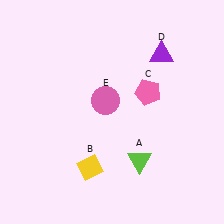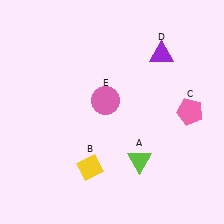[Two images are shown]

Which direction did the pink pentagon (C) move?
The pink pentagon (C) moved right.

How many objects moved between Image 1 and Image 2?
1 object moved between the two images.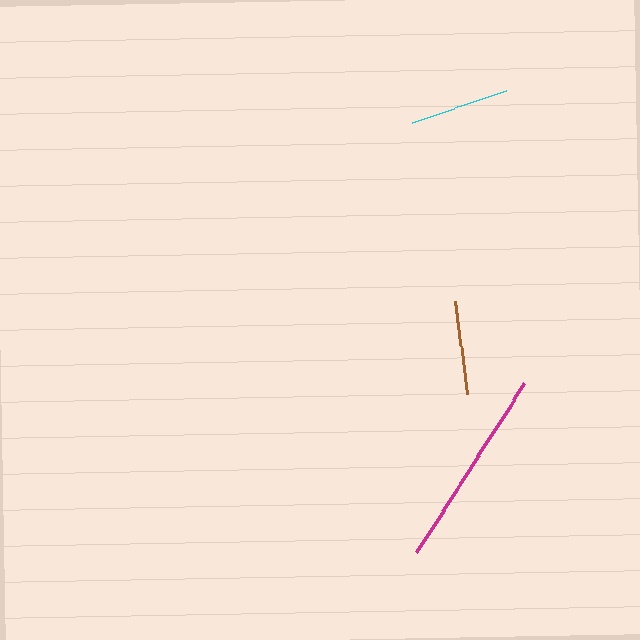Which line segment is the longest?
The magenta line is the longest at approximately 201 pixels.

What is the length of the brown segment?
The brown segment is approximately 95 pixels long.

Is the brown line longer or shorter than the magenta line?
The magenta line is longer than the brown line.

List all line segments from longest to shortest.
From longest to shortest: magenta, cyan, brown.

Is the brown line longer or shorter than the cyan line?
The cyan line is longer than the brown line.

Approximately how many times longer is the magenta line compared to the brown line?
The magenta line is approximately 2.1 times the length of the brown line.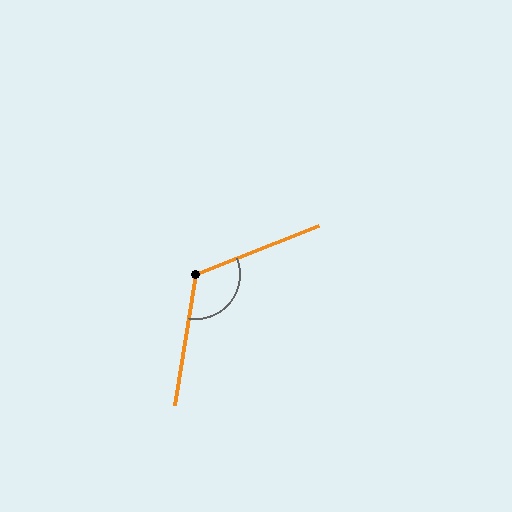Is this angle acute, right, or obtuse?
It is obtuse.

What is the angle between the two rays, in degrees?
Approximately 121 degrees.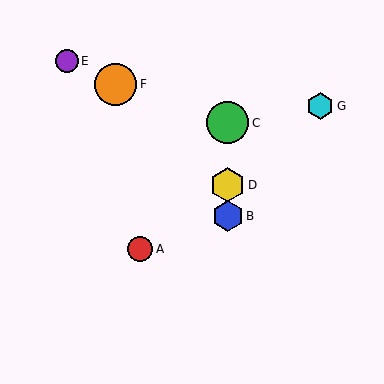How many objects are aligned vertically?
3 objects (B, C, D) are aligned vertically.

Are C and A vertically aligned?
No, C is at x≈228 and A is at x≈140.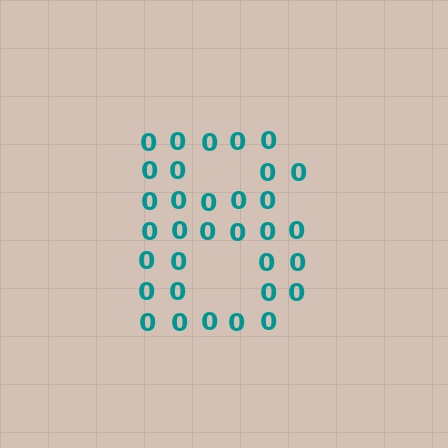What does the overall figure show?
The overall figure shows the letter B.